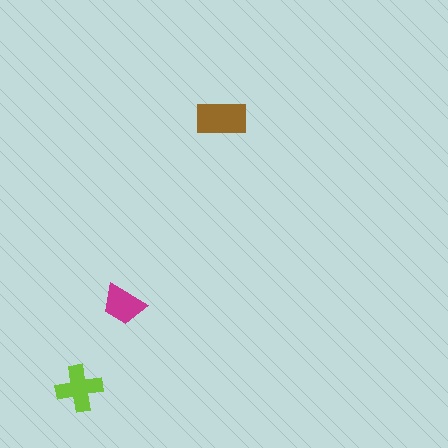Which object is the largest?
The brown rectangle.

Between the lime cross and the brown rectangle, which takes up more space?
The brown rectangle.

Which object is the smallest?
The magenta trapezoid.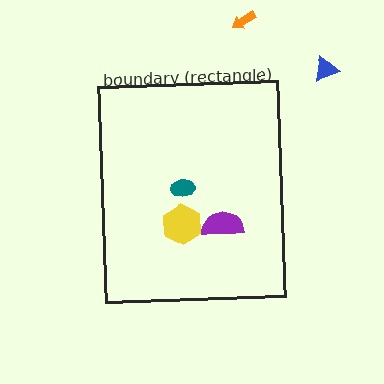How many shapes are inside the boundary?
3 inside, 2 outside.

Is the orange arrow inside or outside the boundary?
Outside.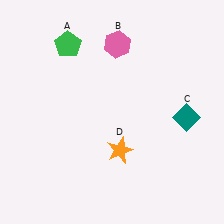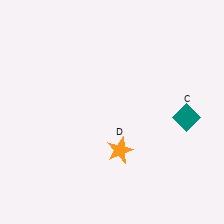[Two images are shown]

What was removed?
The green pentagon (A), the pink hexagon (B) were removed in Image 2.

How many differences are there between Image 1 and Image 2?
There are 2 differences between the two images.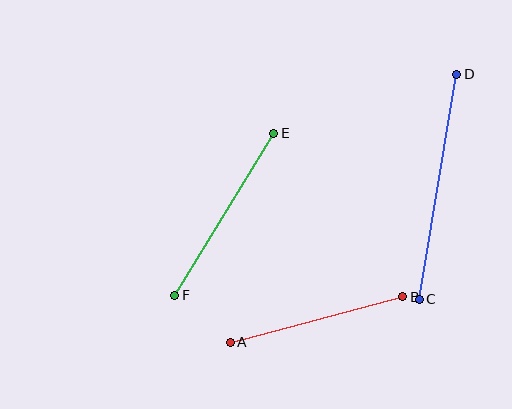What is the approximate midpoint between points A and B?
The midpoint is at approximately (316, 319) pixels.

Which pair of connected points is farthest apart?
Points C and D are farthest apart.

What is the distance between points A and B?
The distance is approximately 178 pixels.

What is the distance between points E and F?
The distance is approximately 190 pixels.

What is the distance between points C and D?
The distance is approximately 228 pixels.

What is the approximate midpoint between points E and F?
The midpoint is at approximately (224, 214) pixels.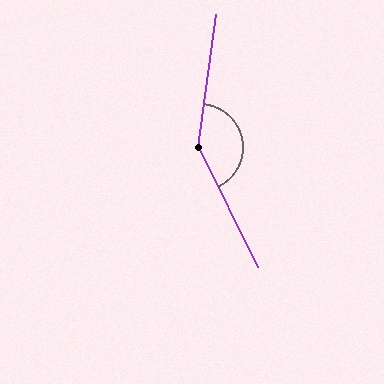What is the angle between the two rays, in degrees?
Approximately 146 degrees.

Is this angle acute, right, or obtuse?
It is obtuse.